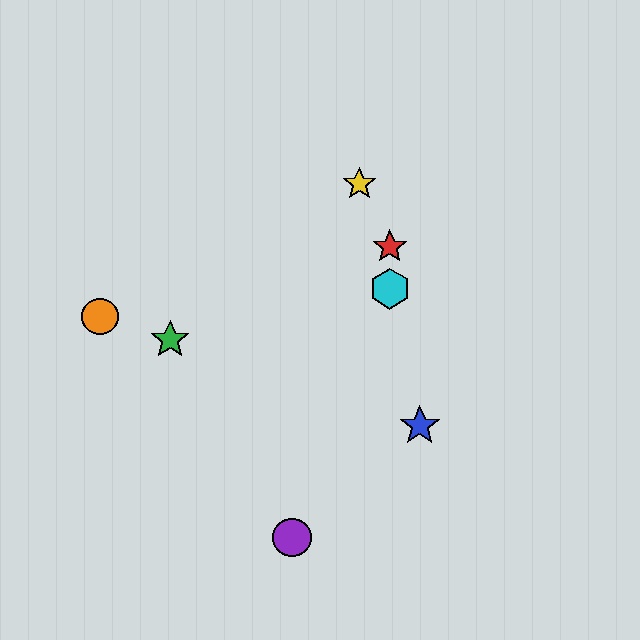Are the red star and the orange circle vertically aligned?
No, the red star is at x≈390 and the orange circle is at x≈100.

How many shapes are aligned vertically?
2 shapes (the red star, the cyan hexagon) are aligned vertically.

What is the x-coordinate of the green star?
The green star is at x≈170.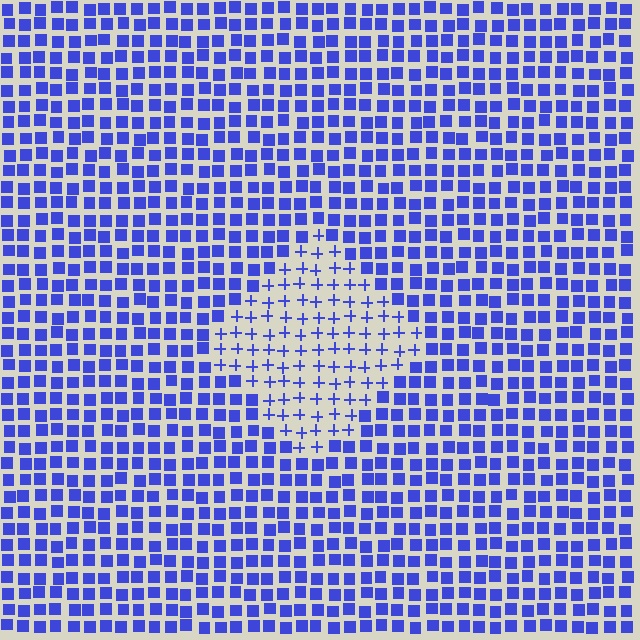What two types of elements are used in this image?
The image uses plus signs inside the diamond region and squares outside it.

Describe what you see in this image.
The image is filled with small blue elements arranged in a uniform grid. A diamond-shaped region contains plus signs, while the surrounding area contains squares. The boundary is defined purely by the change in element shape.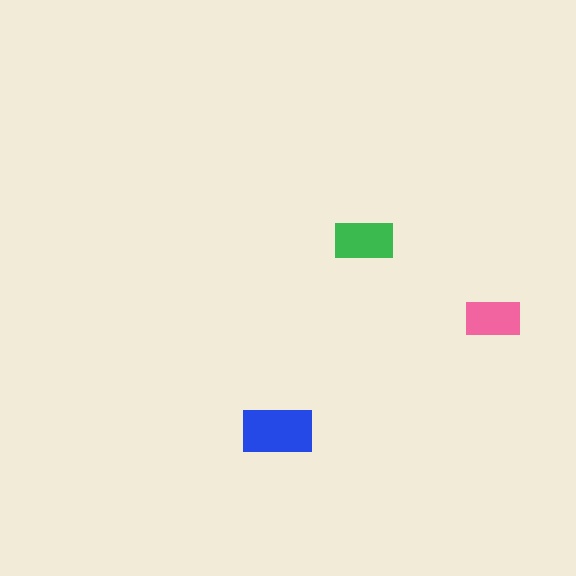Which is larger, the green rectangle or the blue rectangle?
The blue one.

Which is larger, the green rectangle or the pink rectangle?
The green one.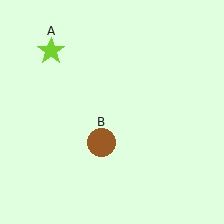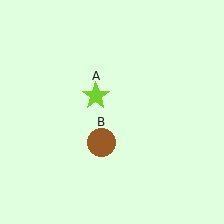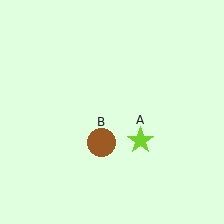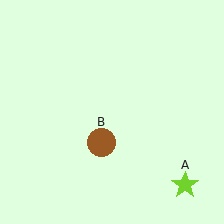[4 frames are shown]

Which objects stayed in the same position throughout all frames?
Brown circle (object B) remained stationary.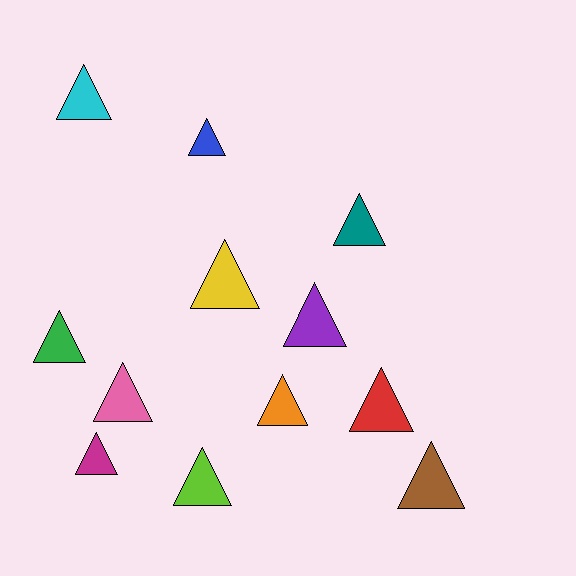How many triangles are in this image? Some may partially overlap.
There are 12 triangles.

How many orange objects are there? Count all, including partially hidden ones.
There is 1 orange object.